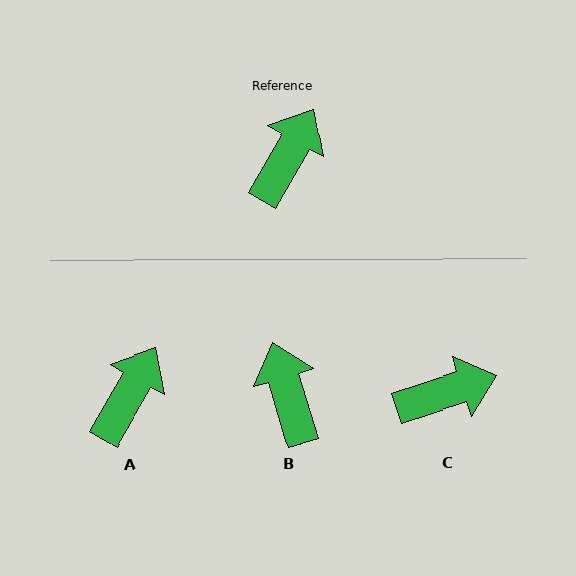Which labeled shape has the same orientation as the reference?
A.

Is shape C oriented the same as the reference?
No, it is off by about 42 degrees.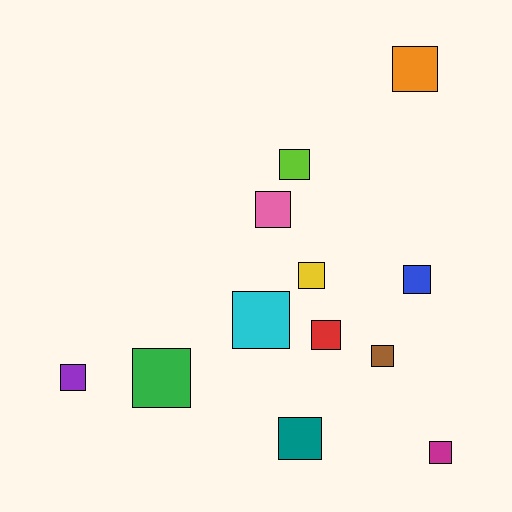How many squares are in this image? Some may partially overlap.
There are 12 squares.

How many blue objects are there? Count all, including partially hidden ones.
There is 1 blue object.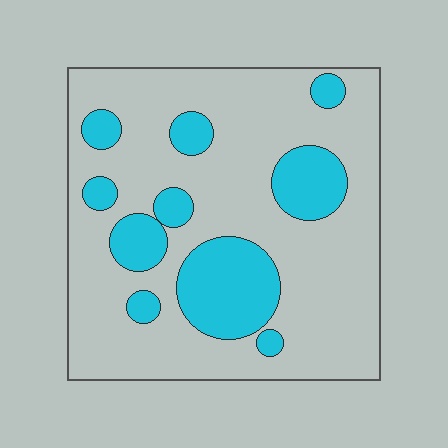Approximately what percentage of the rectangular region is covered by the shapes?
Approximately 25%.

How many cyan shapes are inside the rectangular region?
10.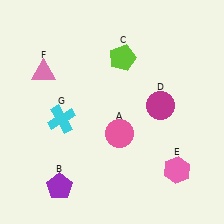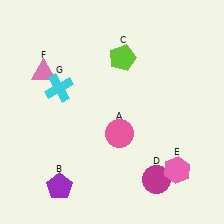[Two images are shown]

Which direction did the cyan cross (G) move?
The cyan cross (G) moved up.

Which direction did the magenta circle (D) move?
The magenta circle (D) moved down.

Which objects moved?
The objects that moved are: the magenta circle (D), the cyan cross (G).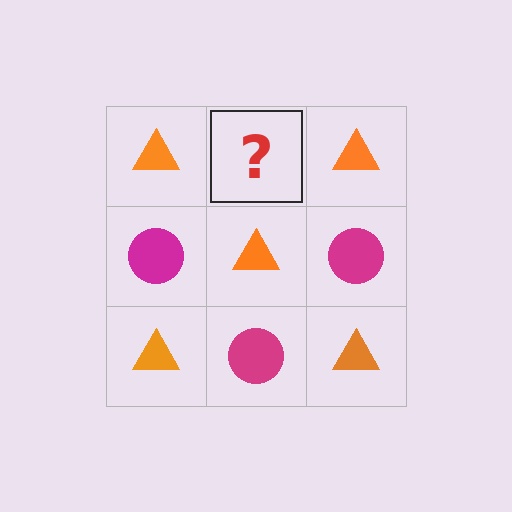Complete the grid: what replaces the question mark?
The question mark should be replaced with a magenta circle.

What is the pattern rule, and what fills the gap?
The rule is that it alternates orange triangle and magenta circle in a checkerboard pattern. The gap should be filled with a magenta circle.